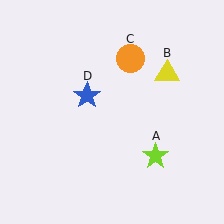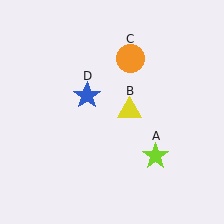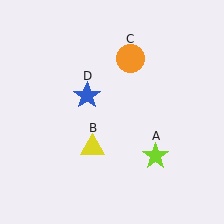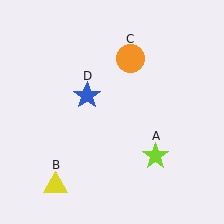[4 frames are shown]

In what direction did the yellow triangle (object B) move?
The yellow triangle (object B) moved down and to the left.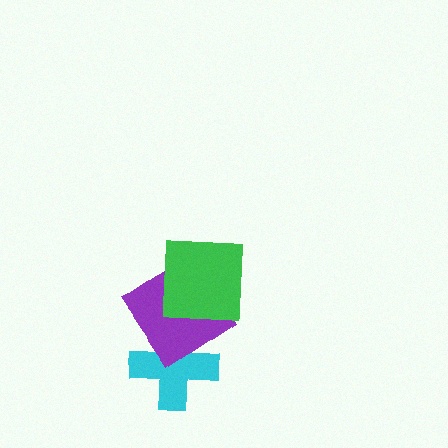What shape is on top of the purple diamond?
The green square is on top of the purple diamond.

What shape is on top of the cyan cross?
The purple diamond is on top of the cyan cross.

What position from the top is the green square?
The green square is 1st from the top.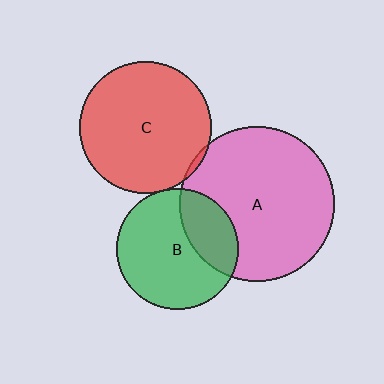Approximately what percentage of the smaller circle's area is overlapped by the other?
Approximately 30%.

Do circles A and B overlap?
Yes.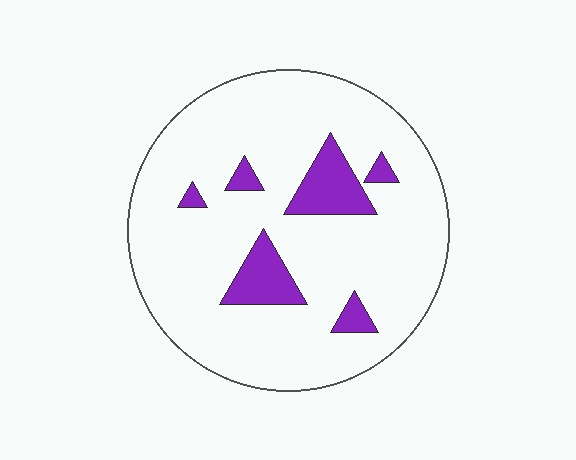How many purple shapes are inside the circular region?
6.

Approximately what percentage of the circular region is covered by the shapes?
Approximately 15%.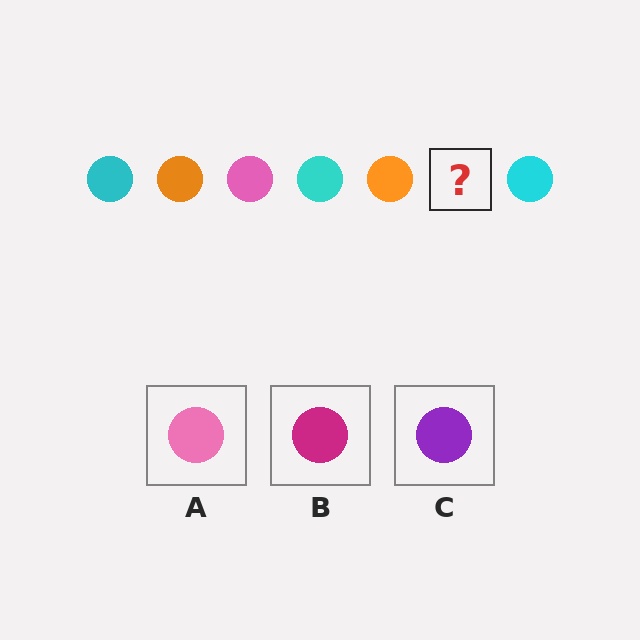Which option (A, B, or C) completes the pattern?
A.